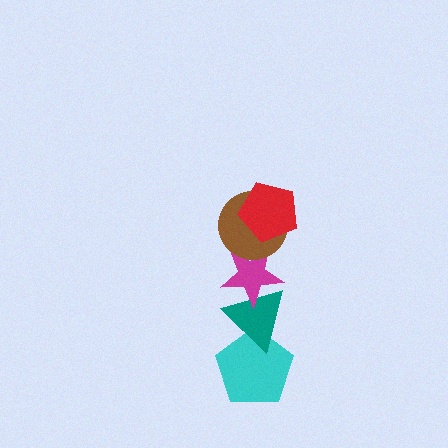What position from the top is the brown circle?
The brown circle is 2nd from the top.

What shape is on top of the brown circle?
The red pentagon is on top of the brown circle.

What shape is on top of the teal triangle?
The magenta star is on top of the teal triangle.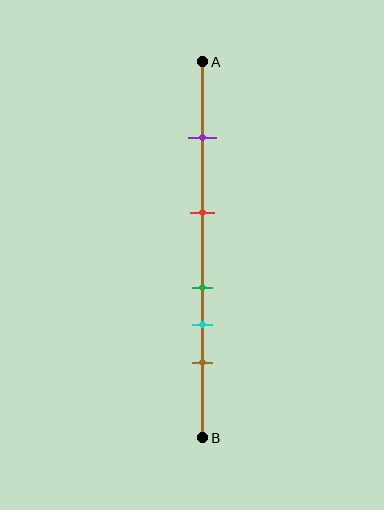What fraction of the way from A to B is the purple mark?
The purple mark is approximately 20% (0.2) of the way from A to B.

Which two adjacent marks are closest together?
The green and cyan marks are the closest adjacent pair.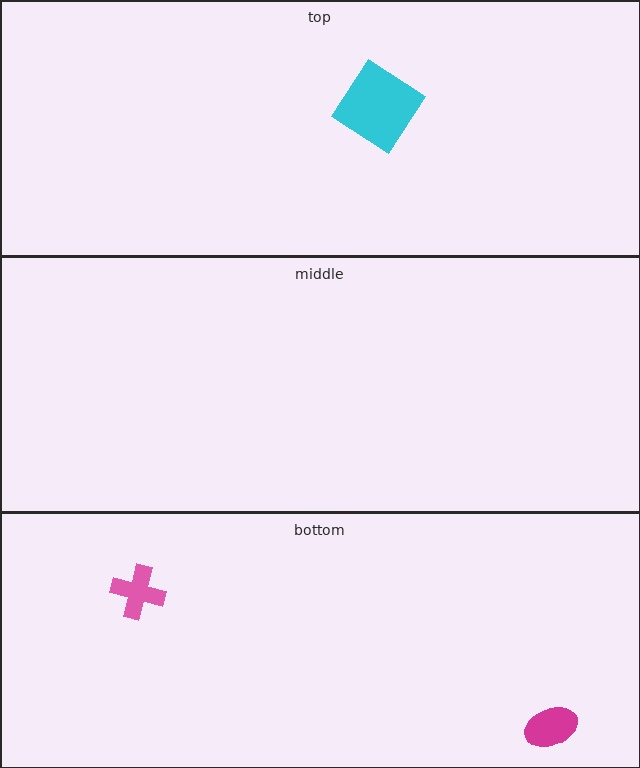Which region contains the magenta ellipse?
The bottom region.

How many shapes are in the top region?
1.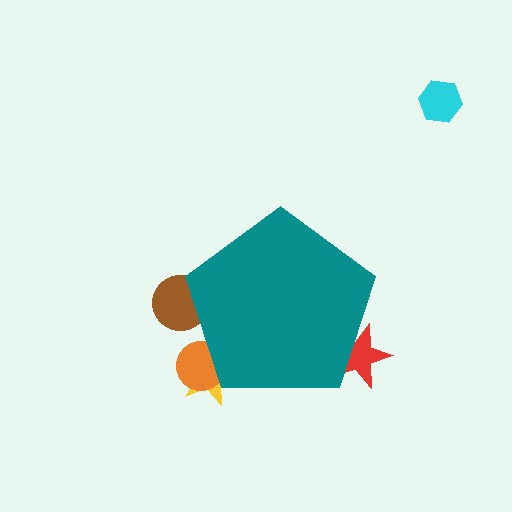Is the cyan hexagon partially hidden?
No, the cyan hexagon is fully visible.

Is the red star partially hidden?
Yes, the red star is partially hidden behind the teal pentagon.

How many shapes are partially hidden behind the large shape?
4 shapes are partially hidden.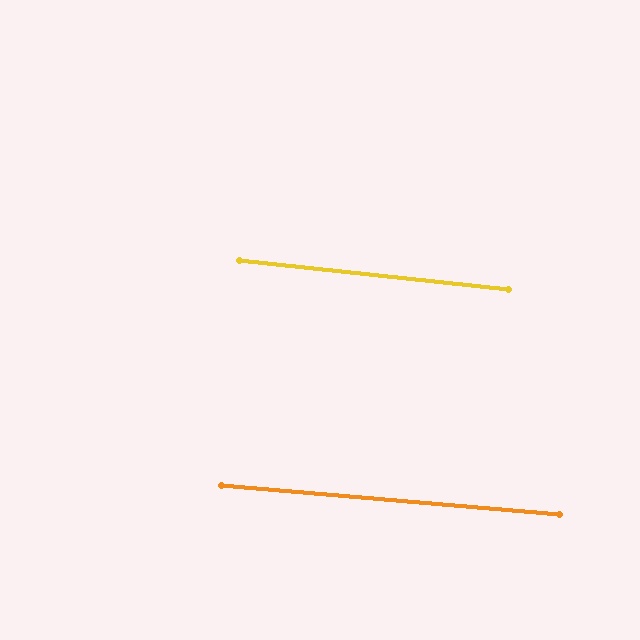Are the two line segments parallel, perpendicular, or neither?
Parallel — their directions differ by only 1.2°.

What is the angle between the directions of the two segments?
Approximately 1 degree.